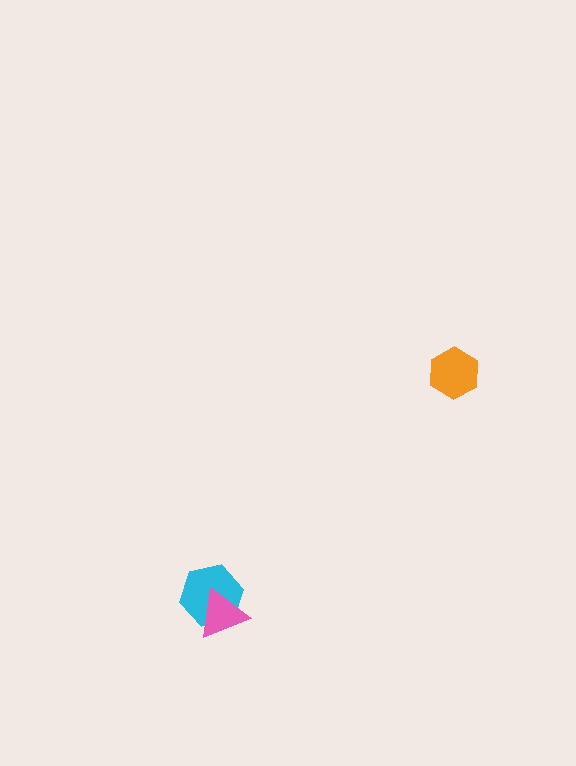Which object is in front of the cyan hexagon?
The pink triangle is in front of the cyan hexagon.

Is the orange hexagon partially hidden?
No, no other shape covers it.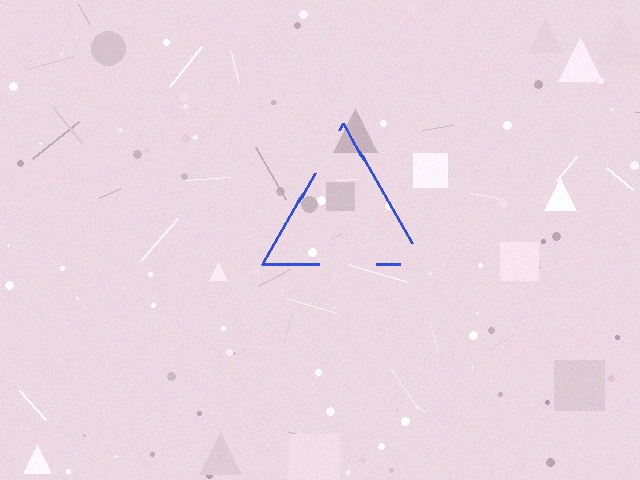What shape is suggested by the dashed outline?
The dashed outline suggests a triangle.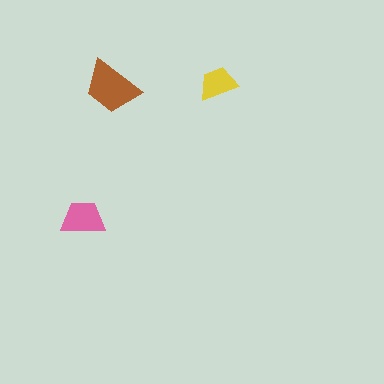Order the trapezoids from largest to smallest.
the brown one, the pink one, the yellow one.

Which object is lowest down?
The pink trapezoid is bottommost.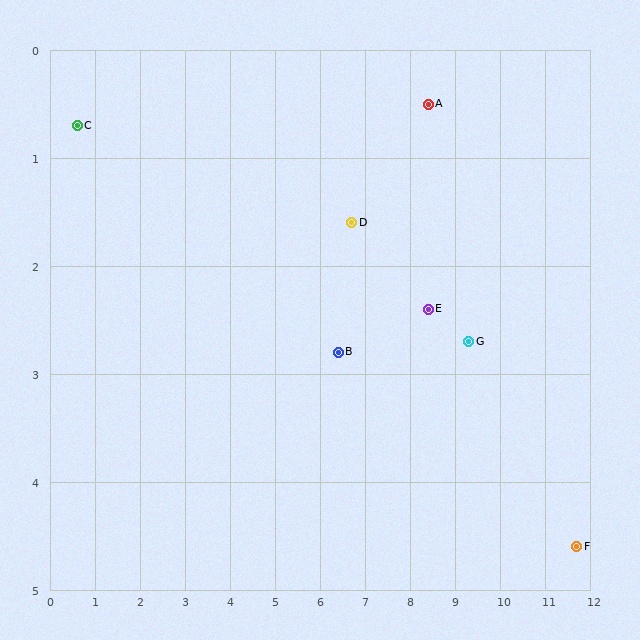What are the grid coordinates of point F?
Point F is at approximately (11.7, 4.6).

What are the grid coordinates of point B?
Point B is at approximately (6.4, 2.8).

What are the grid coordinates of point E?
Point E is at approximately (8.4, 2.4).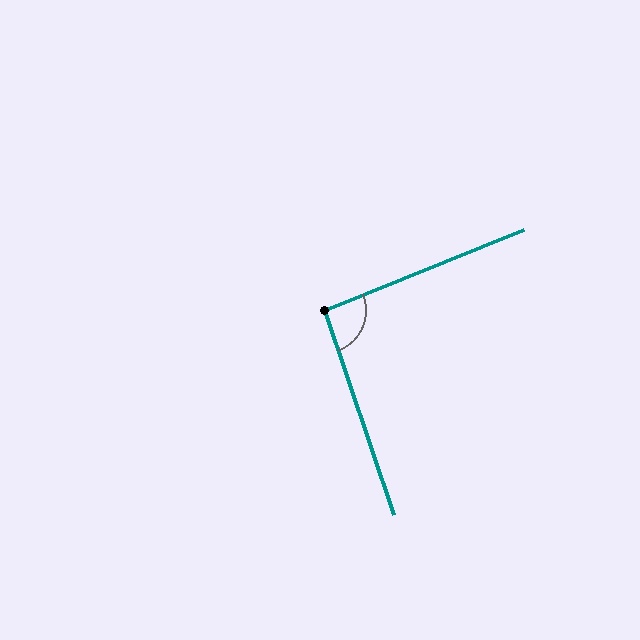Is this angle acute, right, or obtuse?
It is approximately a right angle.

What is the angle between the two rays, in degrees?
Approximately 93 degrees.